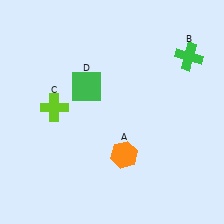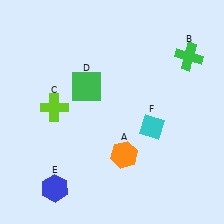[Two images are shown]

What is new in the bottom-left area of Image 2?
A blue hexagon (E) was added in the bottom-left area of Image 2.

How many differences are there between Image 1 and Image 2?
There are 2 differences between the two images.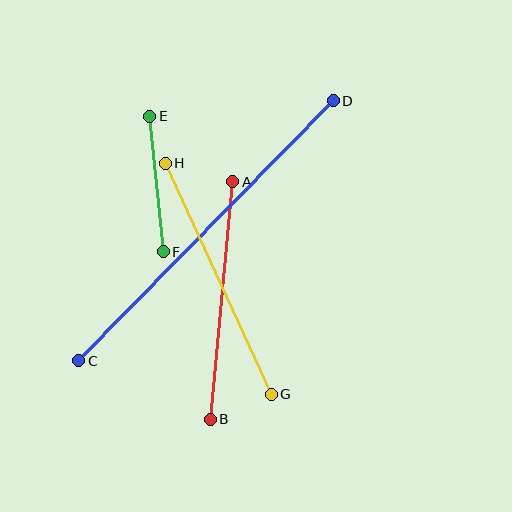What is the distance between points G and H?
The distance is approximately 254 pixels.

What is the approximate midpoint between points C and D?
The midpoint is at approximately (206, 231) pixels.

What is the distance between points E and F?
The distance is approximately 137 pixels.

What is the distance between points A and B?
The distance is approximately 239 pixels.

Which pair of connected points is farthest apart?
Points C and D are farthest apart.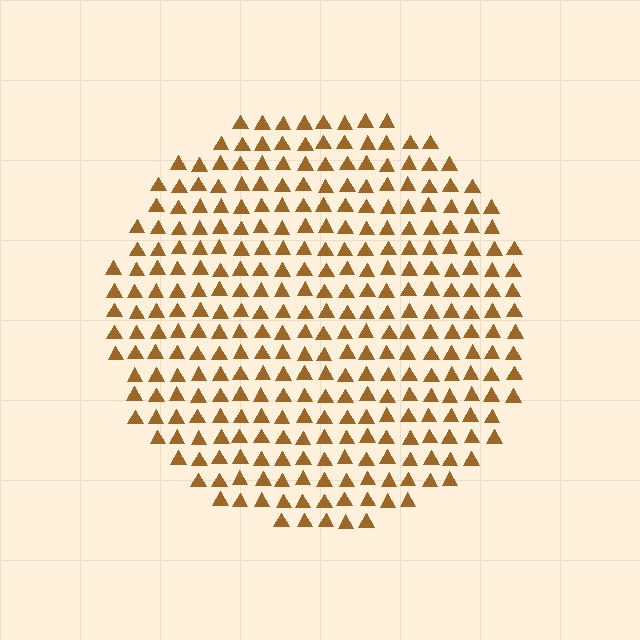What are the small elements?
The small elements are triangles.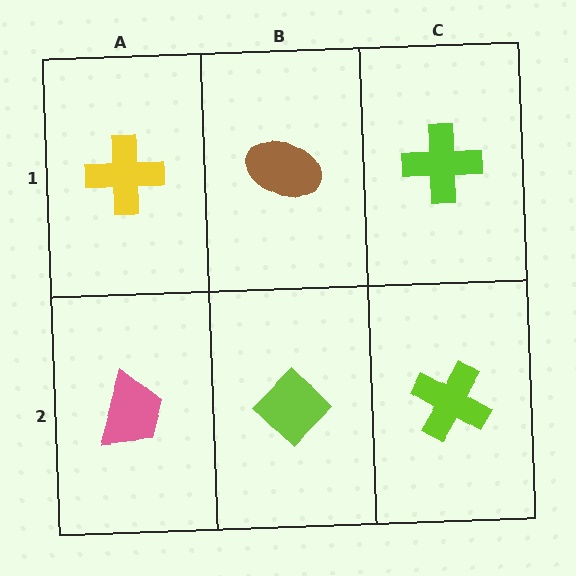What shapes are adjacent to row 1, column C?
A lime cross (row 2, column C), a brown ellipse (row 1, column B).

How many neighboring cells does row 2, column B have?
3.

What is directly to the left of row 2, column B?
A pink trapezoid.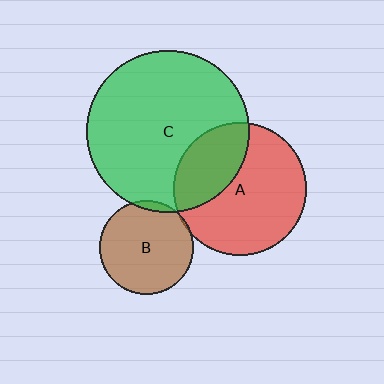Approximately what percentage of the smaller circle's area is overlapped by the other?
Approximately 5%.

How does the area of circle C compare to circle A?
Approximately 1.5 times.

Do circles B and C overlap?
Yes.